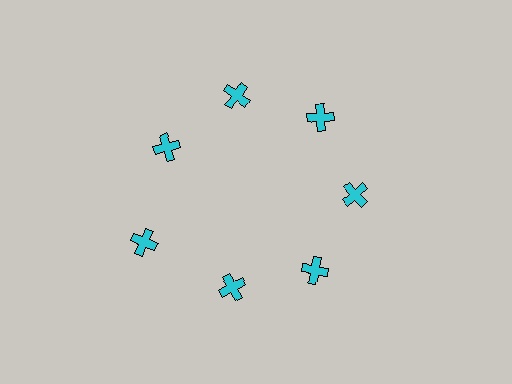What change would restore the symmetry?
The symmetry would be restored by moving it inward, back onto the ring so that all 7 crosses sit at equal angles and equal distance from the center.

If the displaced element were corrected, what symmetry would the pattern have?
It would have 7-fold rotational symmetry — the pattern would map onto itself every 51 degrees.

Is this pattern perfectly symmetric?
No. The 7 cyan crosses are arranged in a ring, but one element near the 8 o'clock position is pushed outward from the center, breaking the 7-fold rotational symmetry.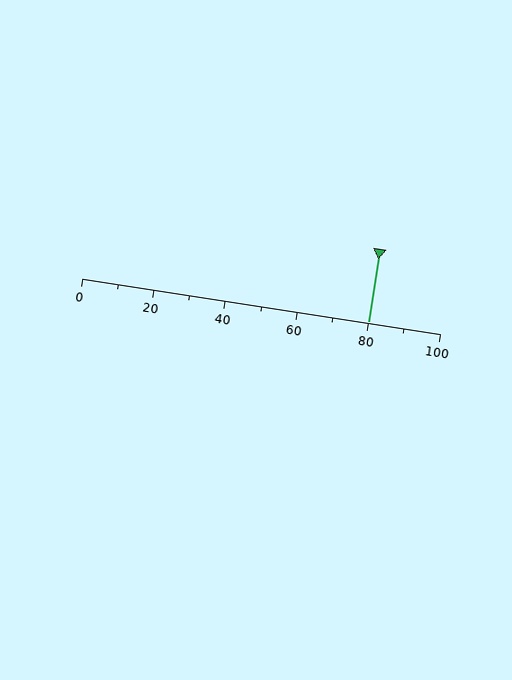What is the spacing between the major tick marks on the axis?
The major ticks are spaced 20 apart.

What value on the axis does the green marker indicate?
The marker indicates approximately 80.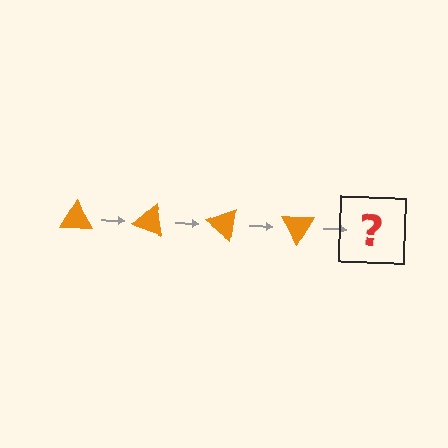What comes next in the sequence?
The next element should be an orange triangle rotated 80 degrees.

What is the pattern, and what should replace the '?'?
The pattern is that the triangle rotates 20 degrees each step. The '?' should be an orange triangle rotated 80 degrees.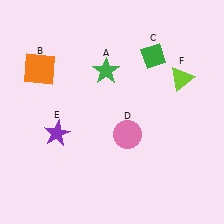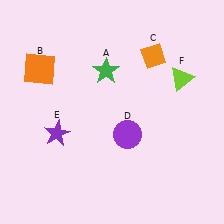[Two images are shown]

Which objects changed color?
C changed from green to orange. D changed from pink to purple.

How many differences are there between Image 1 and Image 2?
There are 2 differences between the two images.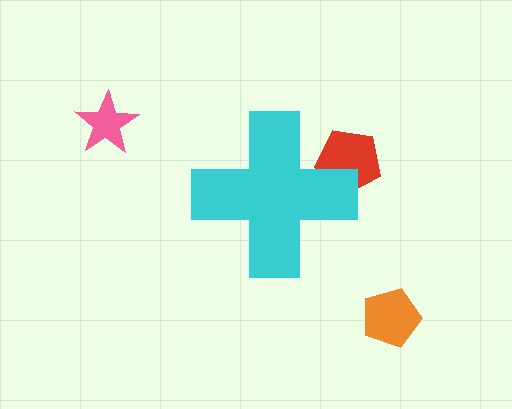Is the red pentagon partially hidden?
Yes, the red pentagon is partially hidden behind the cyan cross.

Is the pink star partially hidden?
No, the pink star is fully visible.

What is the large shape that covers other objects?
A cyan cross.